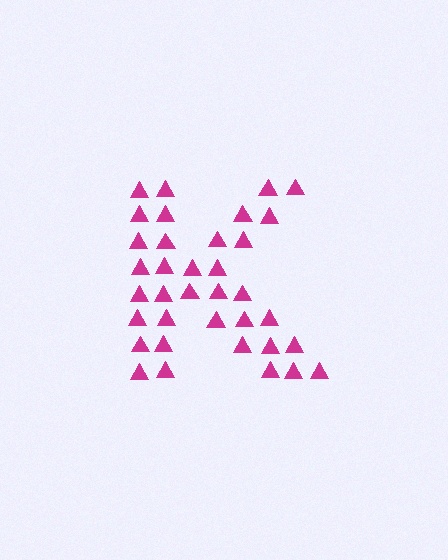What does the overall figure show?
The overall figure shows the letter K.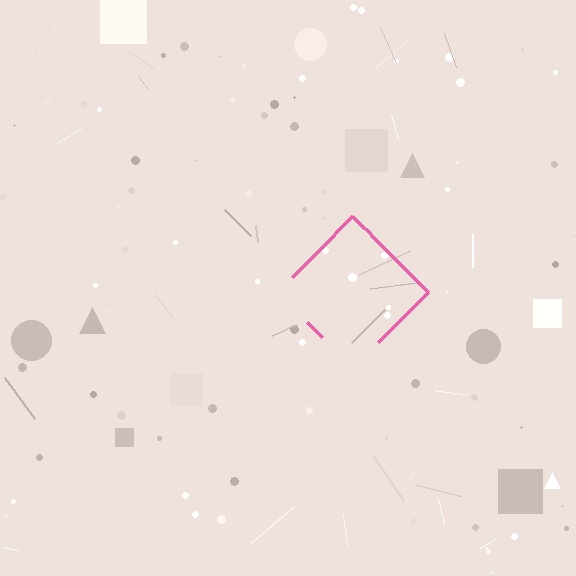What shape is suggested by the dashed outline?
The dashed outline suggests a diamond.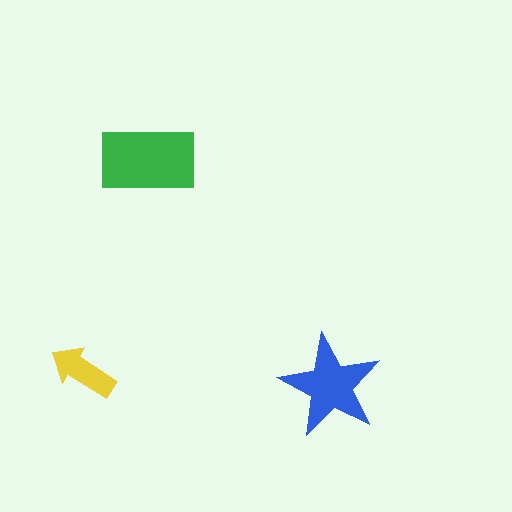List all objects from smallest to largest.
The yellow arrow, the blue star, the green rectangle.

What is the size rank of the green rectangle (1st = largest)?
1st.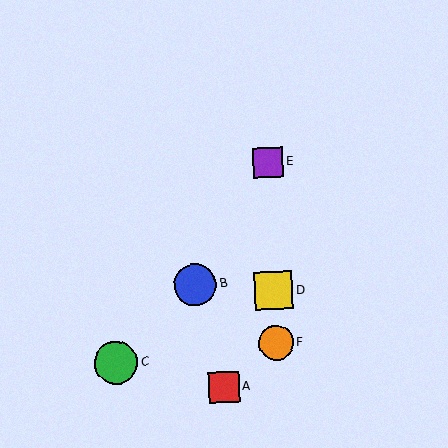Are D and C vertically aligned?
No, D is at x≈274 and C is at x≈116.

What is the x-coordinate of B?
Object B is at x≈195.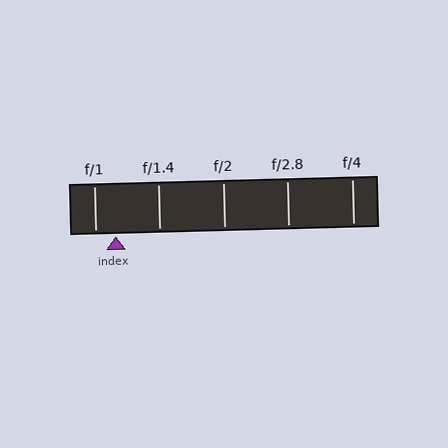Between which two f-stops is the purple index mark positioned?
The index mark is between f/1 and f/1.4.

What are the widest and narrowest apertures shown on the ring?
The widest aperture shown is f/1 and the narrowest is f/4.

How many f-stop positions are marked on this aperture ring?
There are 5 f-stop positions marked.